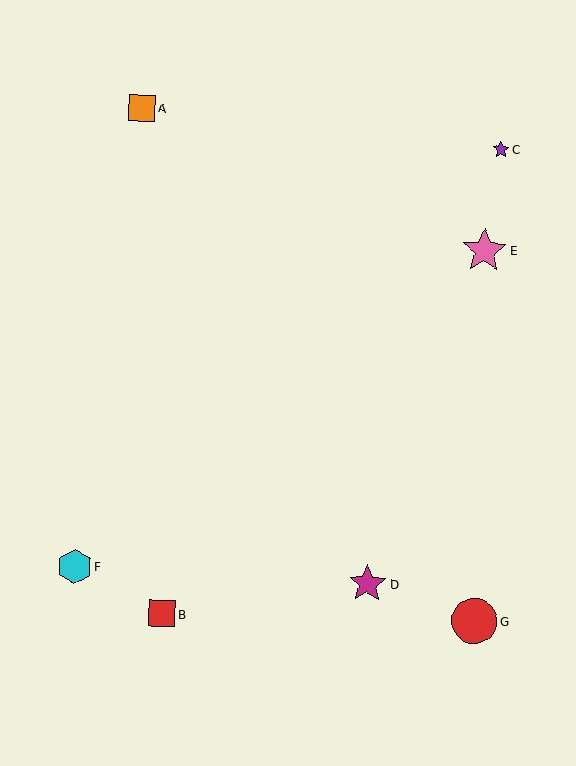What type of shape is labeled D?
Shape D is a magenta star.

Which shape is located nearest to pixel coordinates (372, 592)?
The magenta star (labeled D) at (368, 583) is nearest to that location.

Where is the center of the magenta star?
The center of the magenta star is at (368, 583).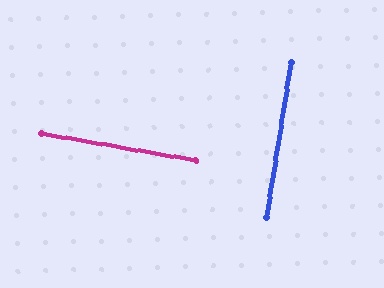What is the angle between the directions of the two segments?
Approximately 89 degrees.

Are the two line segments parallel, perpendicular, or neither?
Perpendicular — they meet at approximately 89°.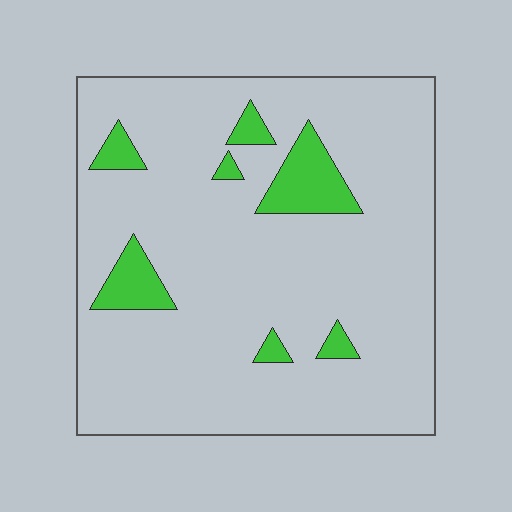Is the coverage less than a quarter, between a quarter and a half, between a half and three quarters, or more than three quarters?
Less than a quarter.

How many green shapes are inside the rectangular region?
7.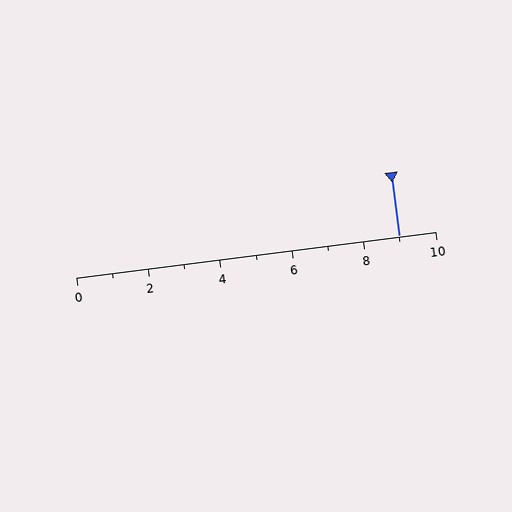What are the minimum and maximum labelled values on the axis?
The axis runs from 0 to 10.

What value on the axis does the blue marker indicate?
The marker indicates approximately 9.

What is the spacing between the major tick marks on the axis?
The major ticks are spaced 2 apart.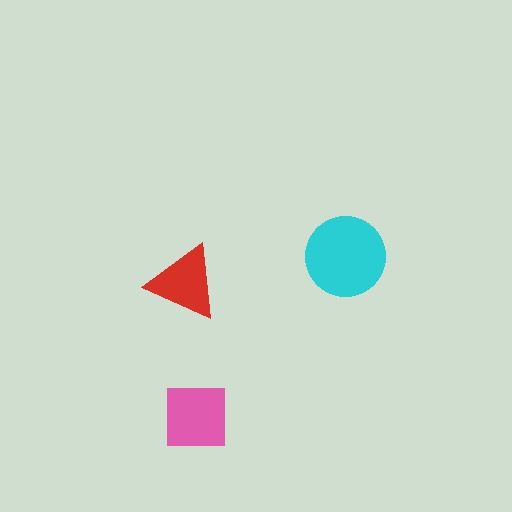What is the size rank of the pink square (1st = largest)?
2nd.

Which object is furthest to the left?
The red triangle is leftmost.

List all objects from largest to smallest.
The cyan circle, the pink square, the red triangle.